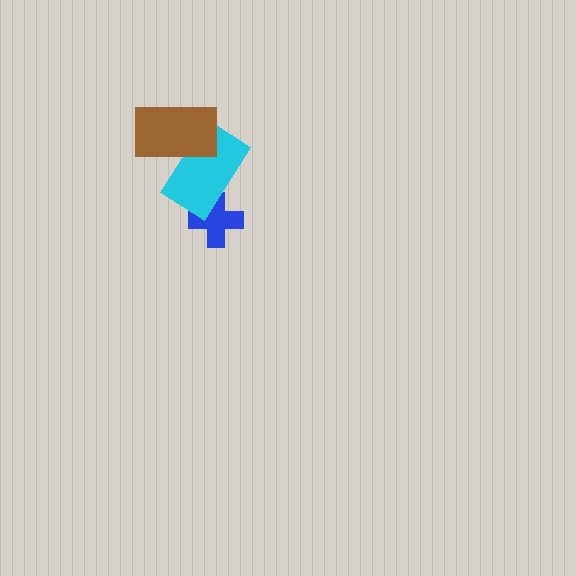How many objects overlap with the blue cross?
1 object overlaps with the blue cross.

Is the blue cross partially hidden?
Yes, it is partially covered by another shape.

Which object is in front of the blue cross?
The cyan rectangle is in front of the blue cross.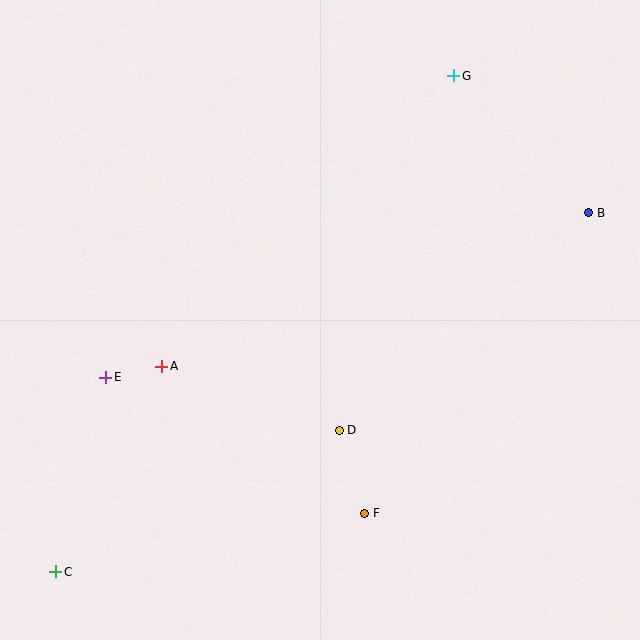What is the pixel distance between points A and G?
The distance between A and G is 412 pixels.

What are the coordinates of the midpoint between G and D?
The midpoint between G and D is at (397, 253).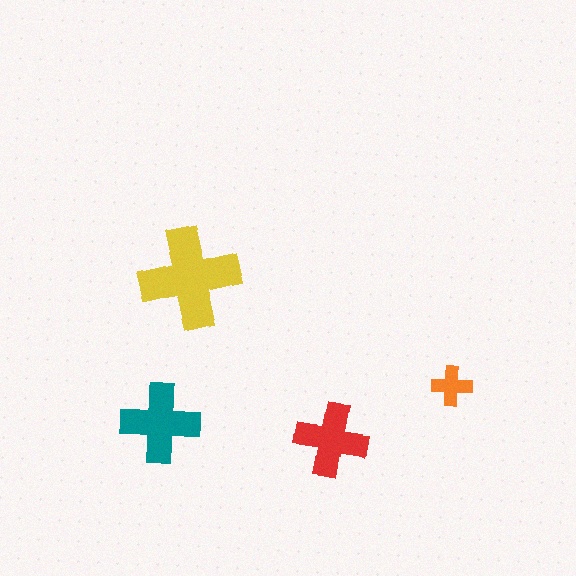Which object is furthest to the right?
The orange cross is rightmost.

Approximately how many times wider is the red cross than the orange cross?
About 2 times wider.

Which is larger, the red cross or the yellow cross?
The yellow one.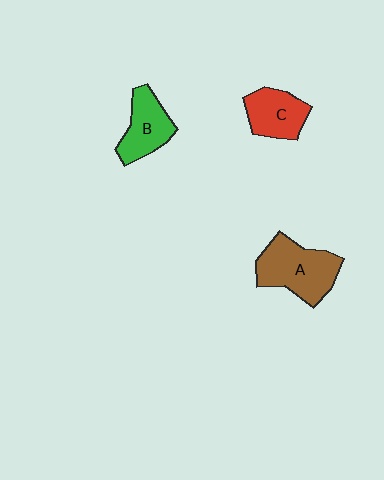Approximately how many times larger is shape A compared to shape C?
Approximately 1.5 times.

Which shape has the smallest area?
Shape C (red).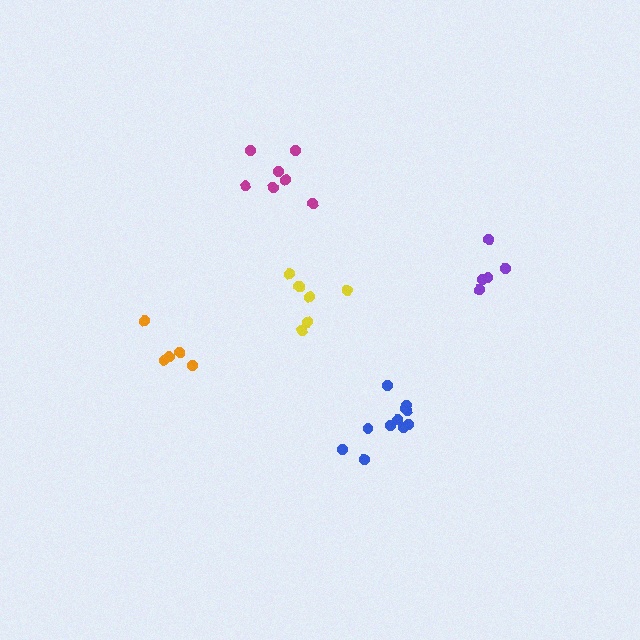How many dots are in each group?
Group 1: 5 dots, Group 2: 7 dots, Group 3: 5 dots, Group 4: 11 dots, Group 5: 7 dots (35 total).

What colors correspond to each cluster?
The clusters are colored: purple, magenta, orange, blue, yellow.